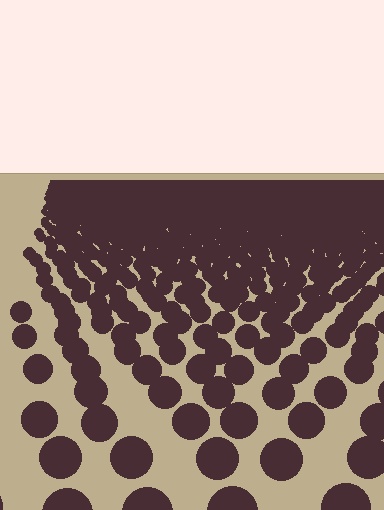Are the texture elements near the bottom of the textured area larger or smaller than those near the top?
Larger. Near the bottom, elements are closer to the viewer and appear at a bigger on-screen size.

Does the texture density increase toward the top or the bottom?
Density increases toward the top.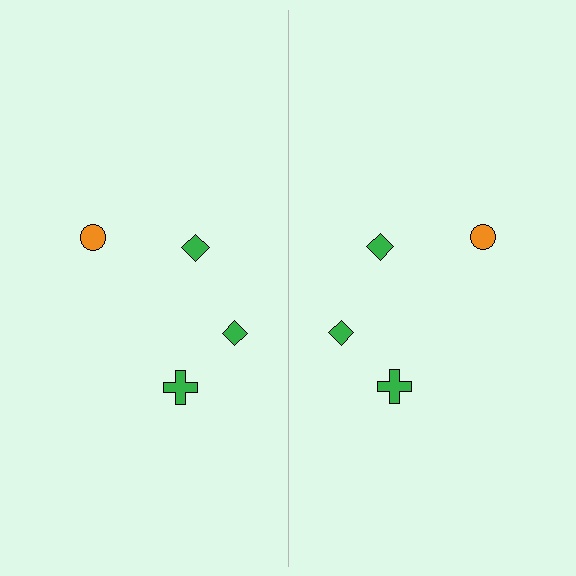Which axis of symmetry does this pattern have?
The pattern has a vertical axis of symmetry running through the center of the image.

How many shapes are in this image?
There are 8 shapes in this image.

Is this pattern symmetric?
Yes, this pattern has bilateral (reflection) symmetry.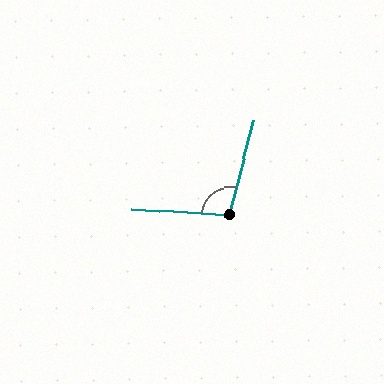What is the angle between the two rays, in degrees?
Approximately 101 degrees.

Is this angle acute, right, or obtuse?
It is obtuse.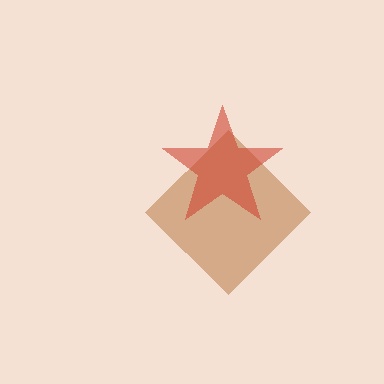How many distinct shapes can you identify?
There are 2 distinct shapes: a brown diamond, a red star.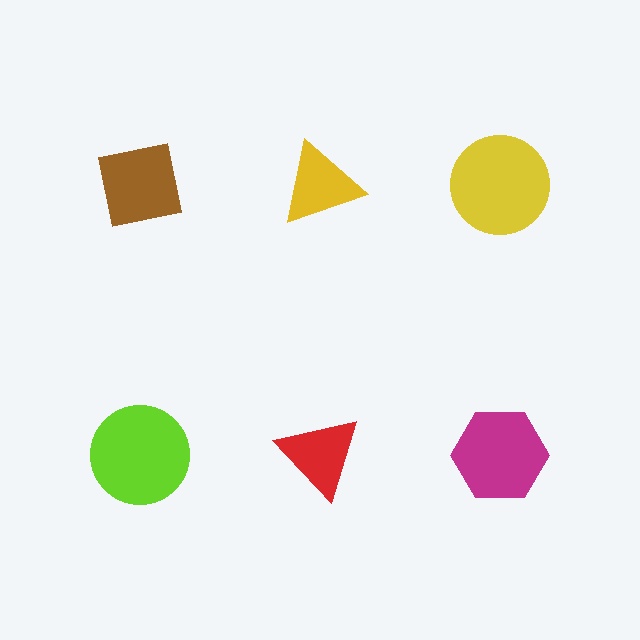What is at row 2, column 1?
A lime circle.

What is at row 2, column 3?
A magenta hexagon.